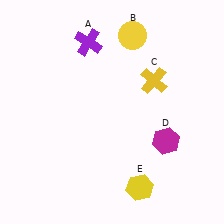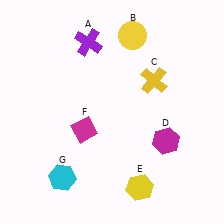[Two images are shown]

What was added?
A magenta diamond (F), a cyan hexagon (G) were added in Image 2.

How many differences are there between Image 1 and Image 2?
There are 2 differences between the two images.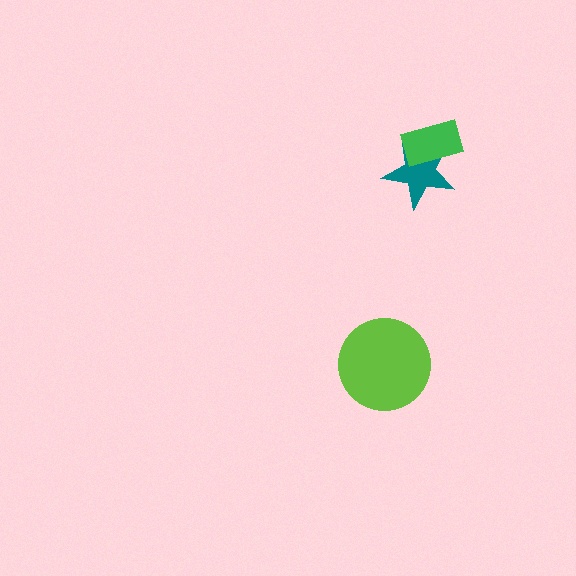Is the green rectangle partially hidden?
No, no other shape covers it.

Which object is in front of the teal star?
The green rectangle is in front of the teal star.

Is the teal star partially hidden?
Yes, it is partially covered by another shape.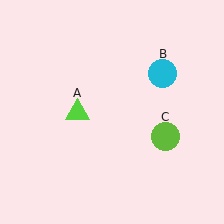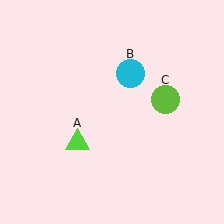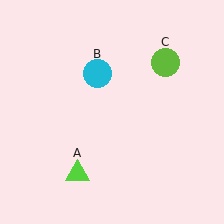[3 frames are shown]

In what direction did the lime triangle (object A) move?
The lime triangle (object A) moved down.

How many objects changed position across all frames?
3 objects changed position: lime triangle (object A), cyan circle (object B), lime circle (object C).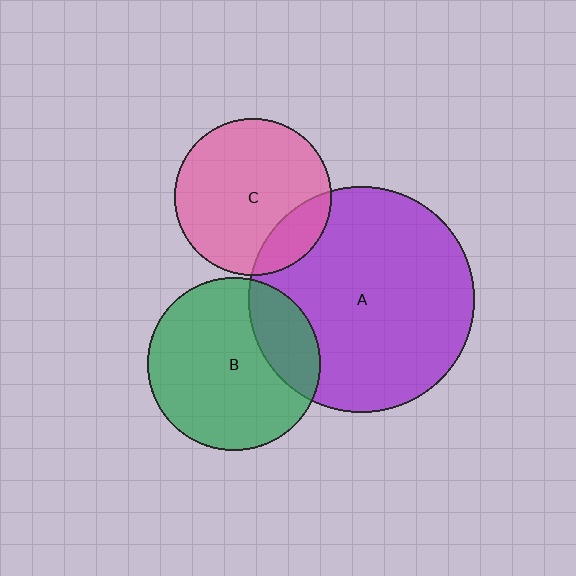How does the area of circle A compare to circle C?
Approximately 2.1 times.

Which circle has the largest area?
Circle A (purple).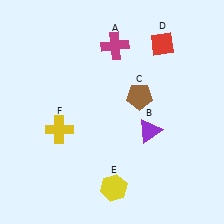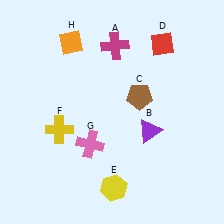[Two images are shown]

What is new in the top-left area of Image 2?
An orange diamond (H) was added in the top-left area of Image 2.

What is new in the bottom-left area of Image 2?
A pink cross (G) was added in the bottom-left area of Image 2.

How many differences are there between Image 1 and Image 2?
There are 2 differences between the two images.